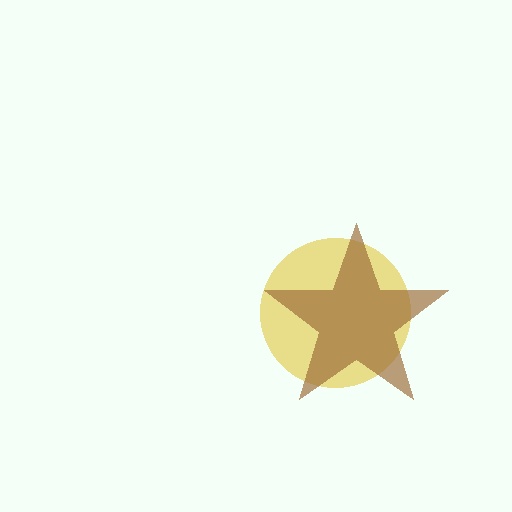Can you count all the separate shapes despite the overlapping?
Yes, there are 2 separate shapes.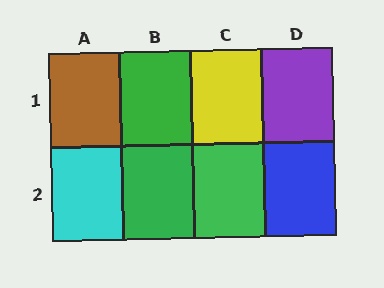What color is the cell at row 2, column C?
Green.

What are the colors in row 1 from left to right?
Brown, green, yellow, purple.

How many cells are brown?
1 cell is brown.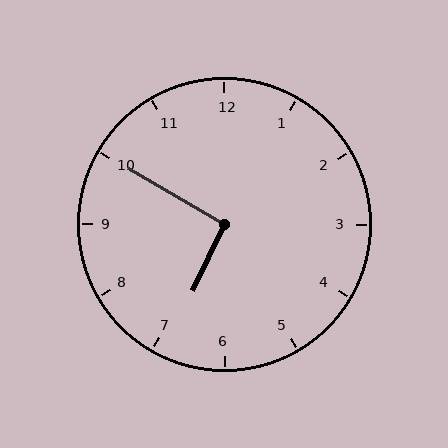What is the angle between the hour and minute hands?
Approximately 95 degrees.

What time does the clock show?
6:50.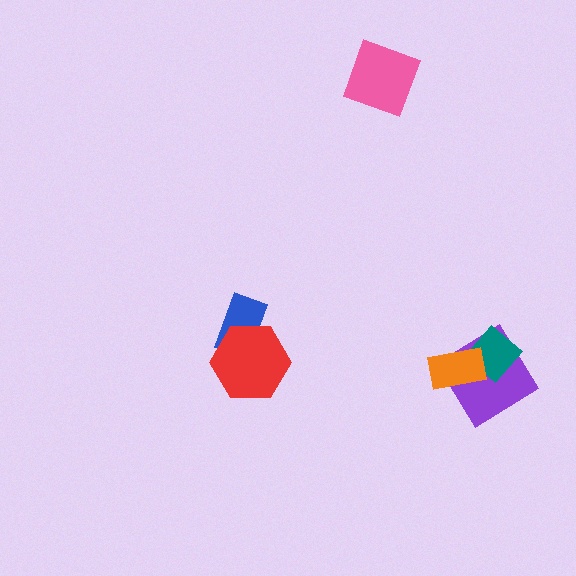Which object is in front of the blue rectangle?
The red hexagon is in front of the blue rectangle.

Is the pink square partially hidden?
No, no other shape covers it.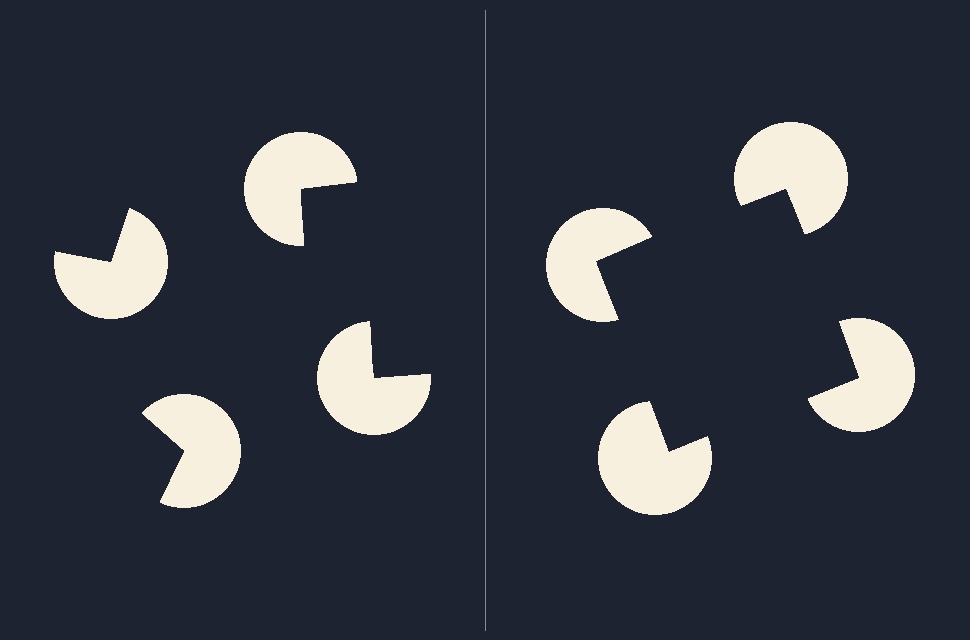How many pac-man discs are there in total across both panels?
8 — 4 on each side.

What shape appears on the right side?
An illusory square.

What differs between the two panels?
The pac-man discs are positioned identically on both sides; only the wedge orientations differ. On the right they align to a square; on the left they are misaligned.